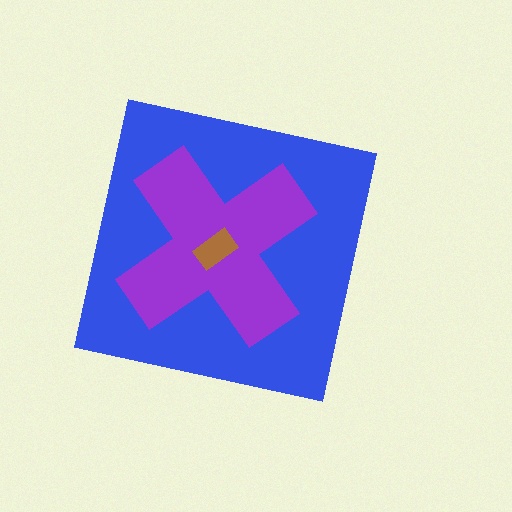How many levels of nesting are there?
3.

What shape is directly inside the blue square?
The purple cross.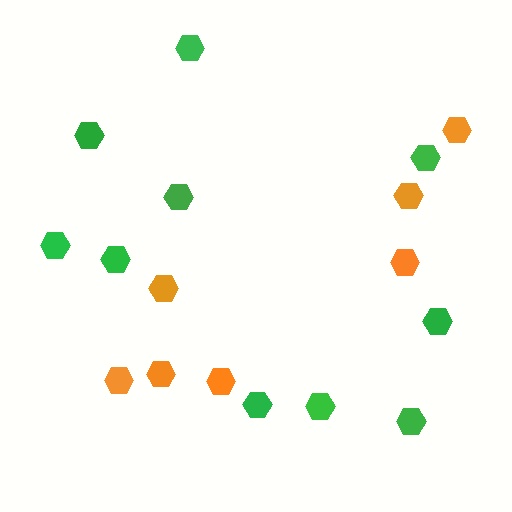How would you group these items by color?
There are 2 groups: one group of green hexagons (10) and one group of orange hexagons (7).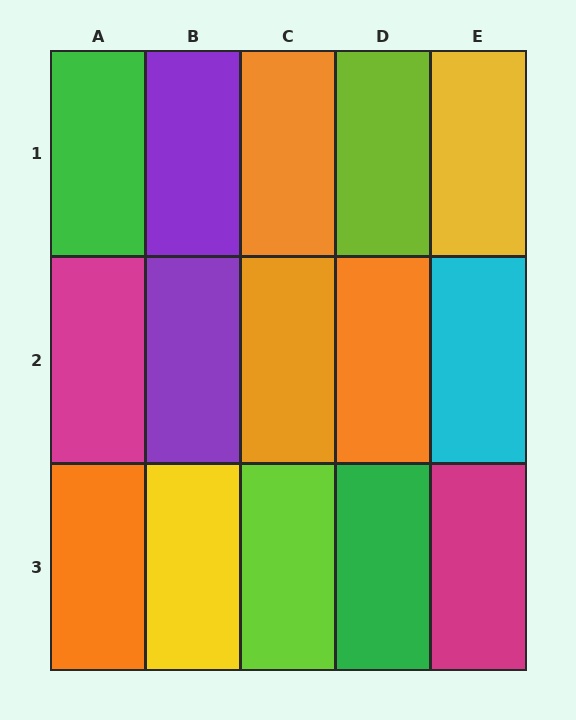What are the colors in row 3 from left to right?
Orange, yellow, lime, green, magenta.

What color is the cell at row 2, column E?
Cyan.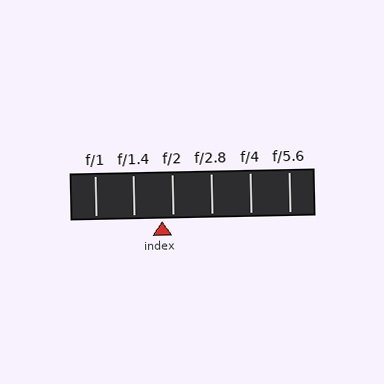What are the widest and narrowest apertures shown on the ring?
The widest aperture shown is f/1 and the narrowest is f/5.6.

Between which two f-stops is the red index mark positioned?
The index mark is between f/1.4 and f/2.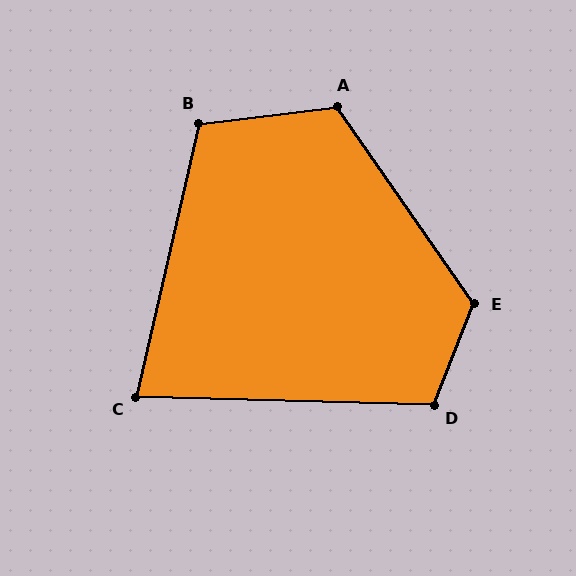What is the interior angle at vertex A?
Approximately 118 degrees (obtuse).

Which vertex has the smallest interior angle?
C, at approximately 79 degrees.